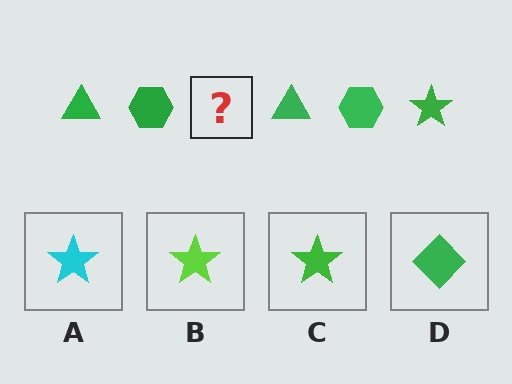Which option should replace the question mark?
Option C.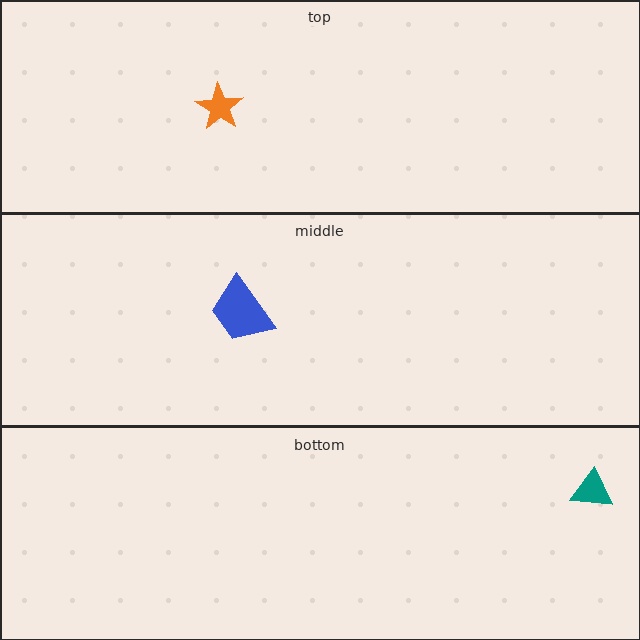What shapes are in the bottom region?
The teal triangle.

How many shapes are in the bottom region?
1.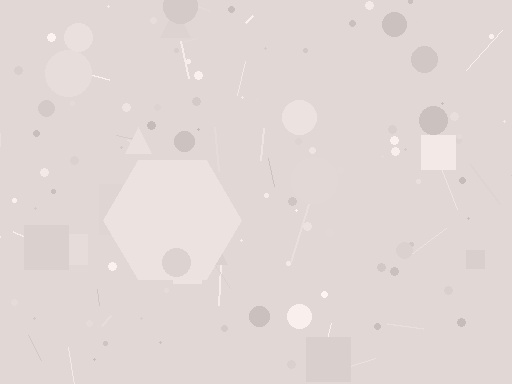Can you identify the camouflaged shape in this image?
The camouflaged shape is a hexagon.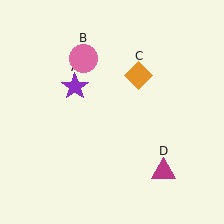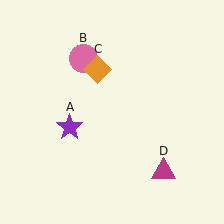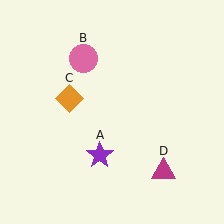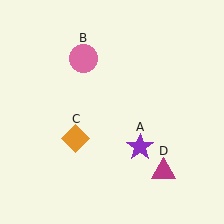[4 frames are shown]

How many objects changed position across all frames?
2 objects changed position: purple star (object A), orange diamond (object C).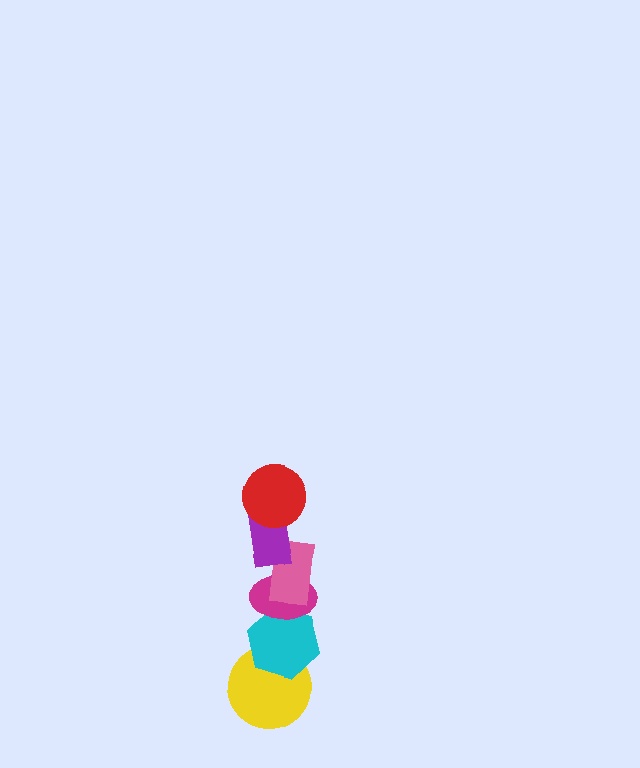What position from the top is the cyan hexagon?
The cyan hexagon is 5th from the top.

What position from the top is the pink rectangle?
The pink rectangle is 3rd from the top.